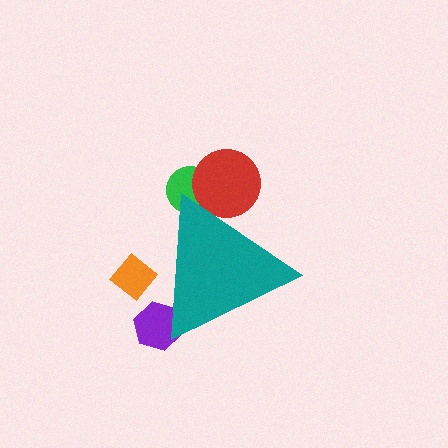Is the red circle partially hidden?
Yes, the red circle is partially hidden behind the teal triangle.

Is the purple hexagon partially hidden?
Yes, the purple hexagon is partially hidden behind the teal triangle.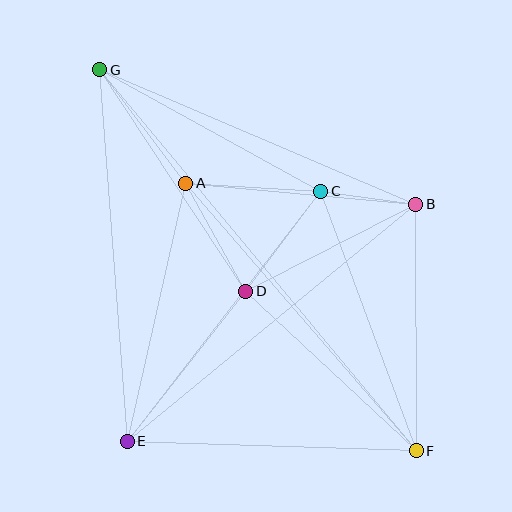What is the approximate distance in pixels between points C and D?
The distance between C and D is approximately 125 pixels.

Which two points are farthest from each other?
Points F and G are farthest from each other.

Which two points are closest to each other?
Points B and C are closest to each other.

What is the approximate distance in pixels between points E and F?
The distance between E and F is approximately 289 pixels.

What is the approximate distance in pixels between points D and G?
The distance between D and G is approximately 265 pixels.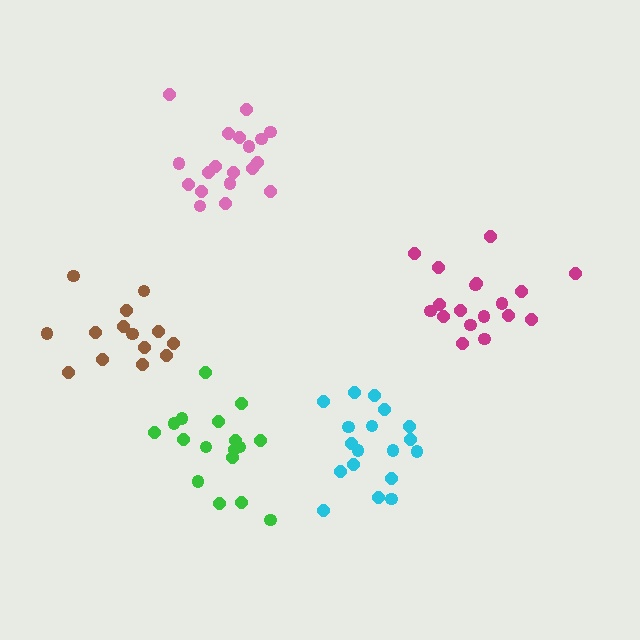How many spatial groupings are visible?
There are 5 spatial groupings.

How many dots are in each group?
Group 1: 19 dots, Group 2: 14 dots, Group 3: 17 dots, Group 4: 18 dots, Group 5: 18 dots (86 total).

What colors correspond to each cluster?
The clusters are colored: pink, brown, green, cyan, magenta.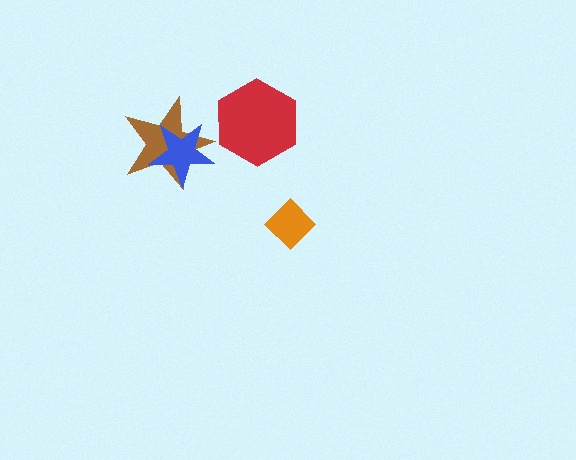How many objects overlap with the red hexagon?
0 objects overlap with the red hexagon.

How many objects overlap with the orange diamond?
0 objects overlap with the orange diamond.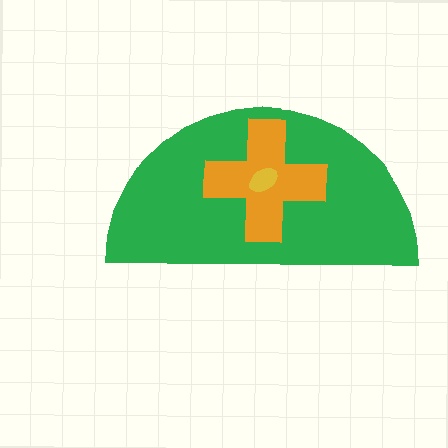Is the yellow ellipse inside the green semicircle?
Yes.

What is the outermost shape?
The green semicircle.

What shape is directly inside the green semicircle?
The orange cross.